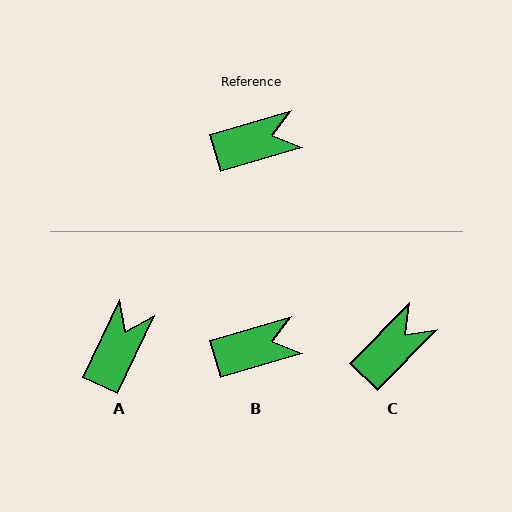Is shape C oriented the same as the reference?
No, it is off by about 29 degrees.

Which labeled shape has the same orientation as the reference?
B.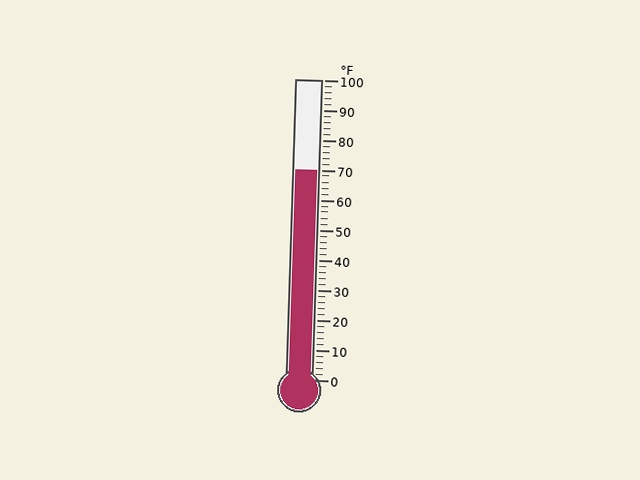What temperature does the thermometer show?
The thermometer shows approximately 70°F.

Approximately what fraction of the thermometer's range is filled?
The thermometer is filled to approximately 70% of its range.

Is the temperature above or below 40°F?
The temperature is above 40°F.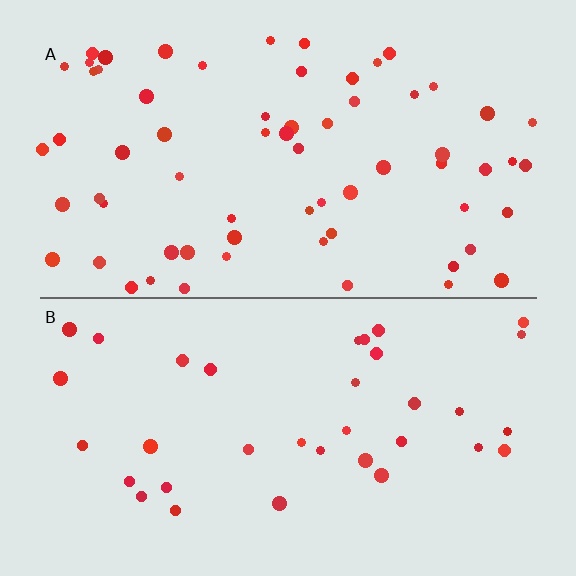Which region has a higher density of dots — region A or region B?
A (the top).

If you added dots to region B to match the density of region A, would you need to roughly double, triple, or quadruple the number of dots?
Approximately double.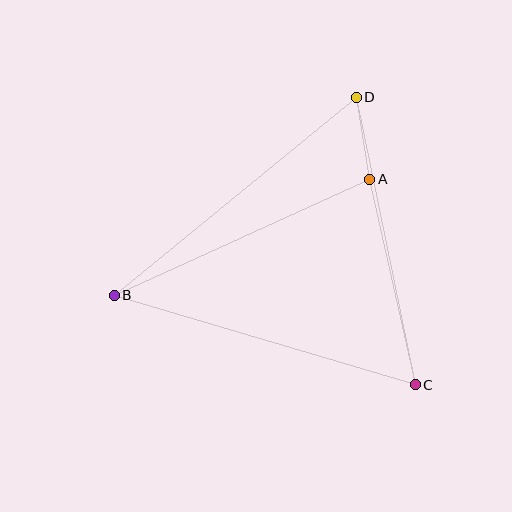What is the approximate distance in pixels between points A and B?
The distance between A and B is approximately 281 pixels.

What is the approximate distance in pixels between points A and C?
The distance between A and C is approximately 210 pixels.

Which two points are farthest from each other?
Points B and C are farthest from each other.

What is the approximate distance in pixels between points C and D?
The distance between C and D is approximately 293 pixels.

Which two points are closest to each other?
Points A and D are closest to each other.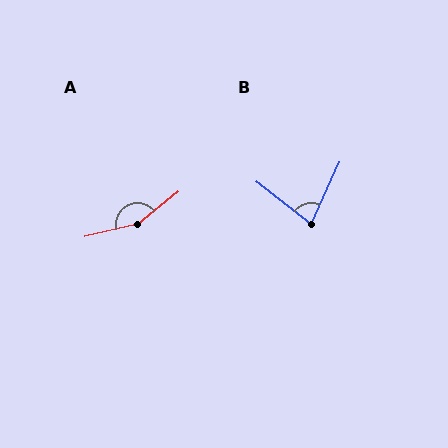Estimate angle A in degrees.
Approximately 155 degrees.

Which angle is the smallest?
B, at approximately 76 degrees.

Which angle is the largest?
A, at approximately 155 degrees.